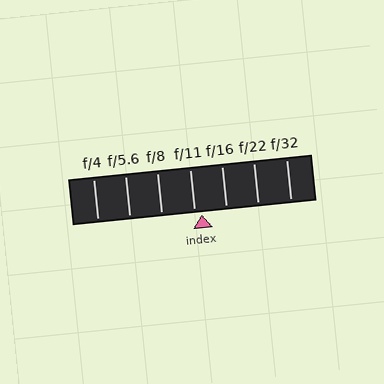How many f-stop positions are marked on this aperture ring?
There are 7 f-stop positions marked.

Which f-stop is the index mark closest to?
The index mark is closest to f/11.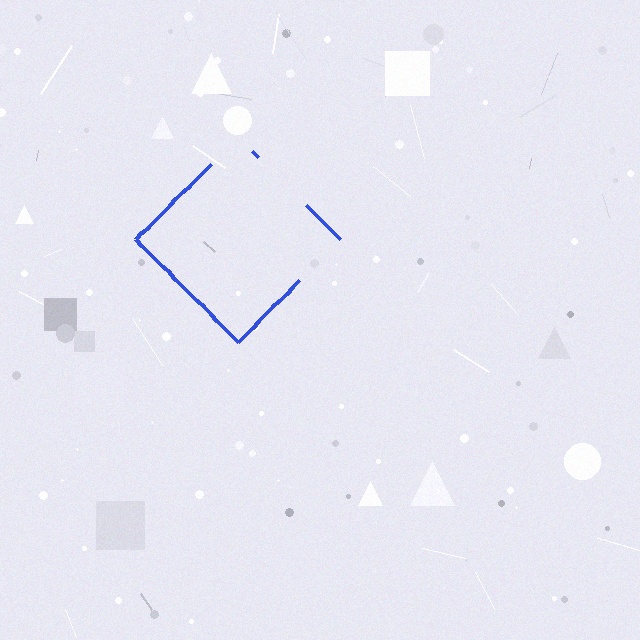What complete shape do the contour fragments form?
The contour fragments form a diamond.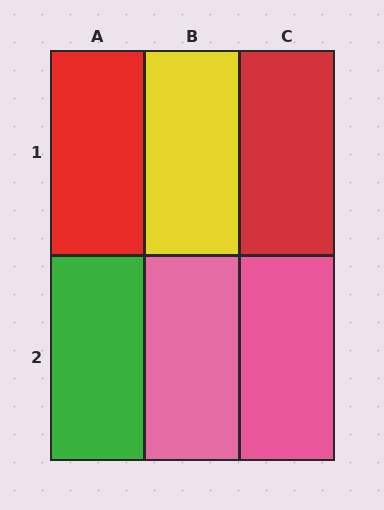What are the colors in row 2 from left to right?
Green, pink, pink.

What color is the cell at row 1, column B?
Yellow.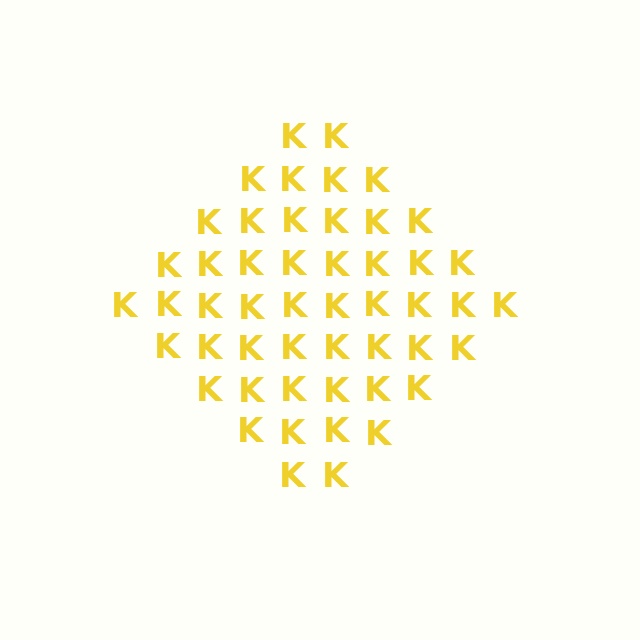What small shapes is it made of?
It is made of small letter K's.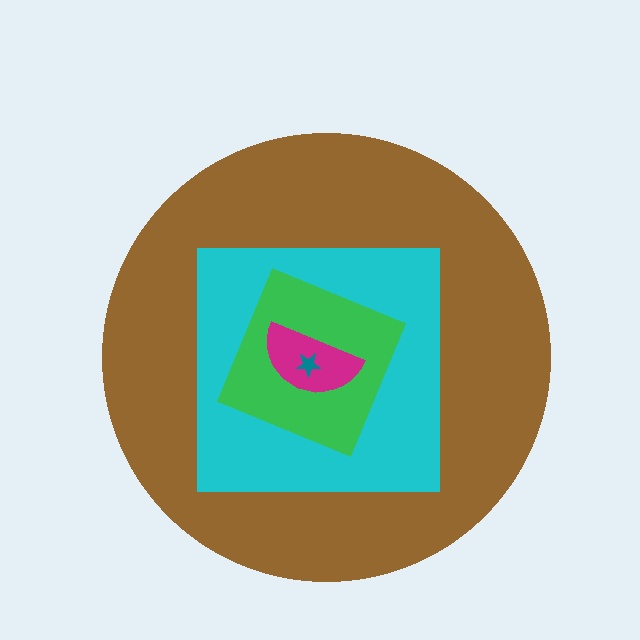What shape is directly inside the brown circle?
The cyan square.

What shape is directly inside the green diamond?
The magenta semicircle.